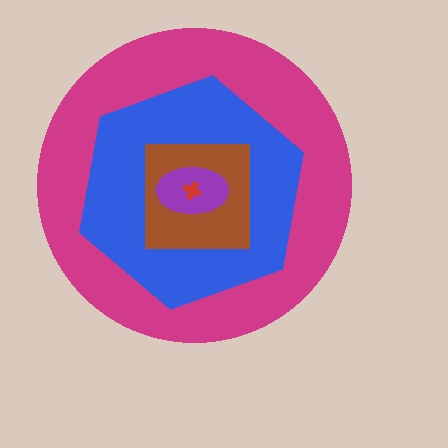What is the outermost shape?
The magenta circle.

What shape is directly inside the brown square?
The purple ellipse.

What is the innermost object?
The red cross.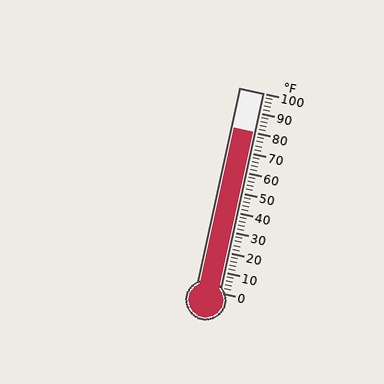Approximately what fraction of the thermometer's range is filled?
The thermometer is filled to approximately 80% of its range.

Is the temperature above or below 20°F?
The temperature is above 20°F.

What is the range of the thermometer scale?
The thermometer scale ranges from 0°F to 100°F.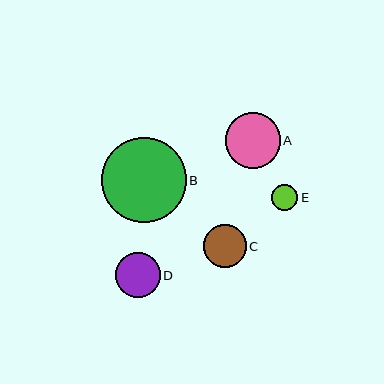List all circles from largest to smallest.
From largest to smallest: B, A, D, C, E.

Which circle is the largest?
Circle B is the largest with a size of approximately 85 pixels.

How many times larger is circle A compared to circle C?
Circle A is approximately 1.3 times the size of circle C.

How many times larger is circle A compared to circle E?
Circle A is approximately 2.1 times the size of circle E.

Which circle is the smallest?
Circle E is the smallest with a size of approximately 27 pixels.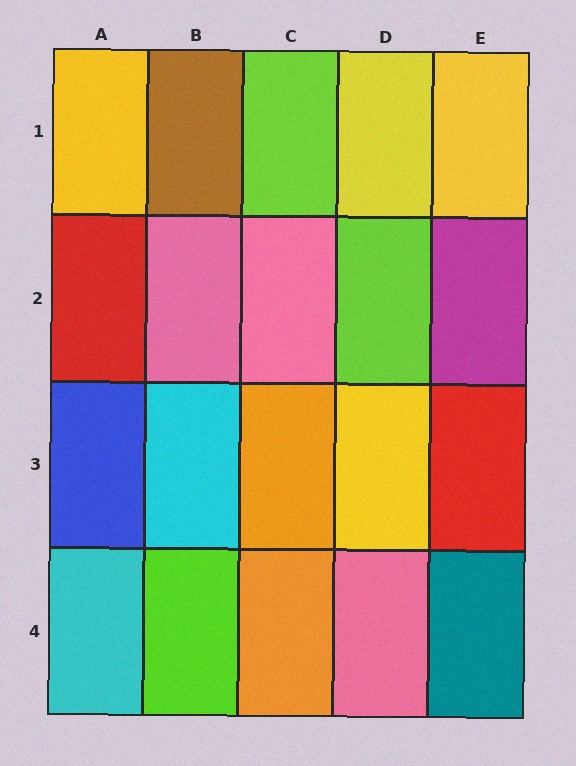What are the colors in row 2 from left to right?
Red, pink, pink, lime, magenta.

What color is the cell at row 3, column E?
Red.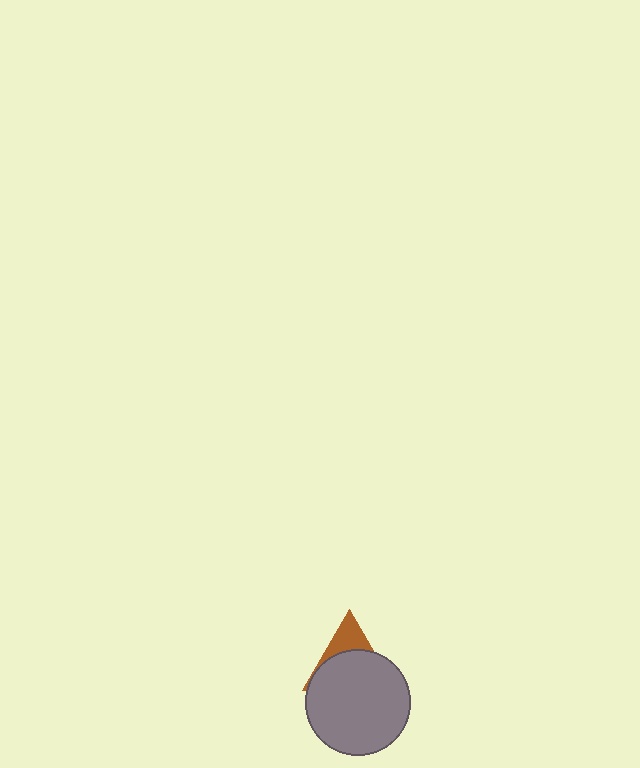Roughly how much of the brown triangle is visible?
A small part of it is visible (roughly 30%).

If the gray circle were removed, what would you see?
You would see the complete brown triangle.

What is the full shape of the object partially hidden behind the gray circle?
The partially hidden object is a brown triangle.